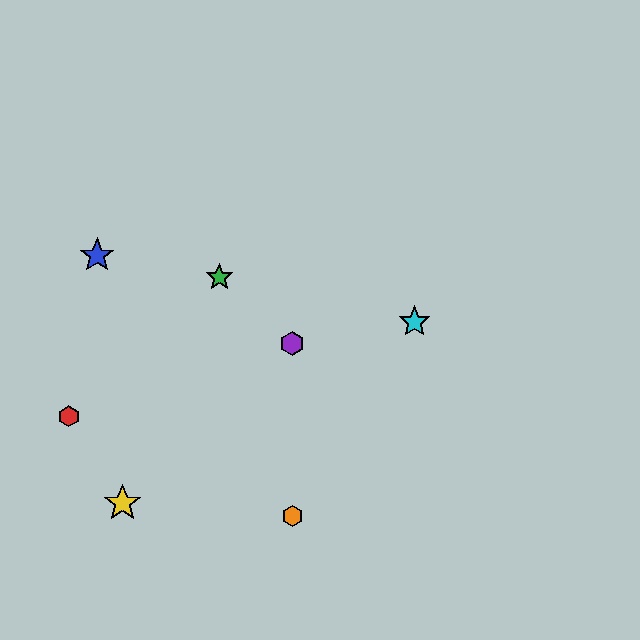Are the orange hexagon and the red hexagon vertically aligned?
No, the orange hexagon is at x≈292 and the red hexagon is at x≈69.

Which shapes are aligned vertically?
The purple hexagon, the orange hexagon are aligned vertically.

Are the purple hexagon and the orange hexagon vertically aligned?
Yes, both are at x≈292.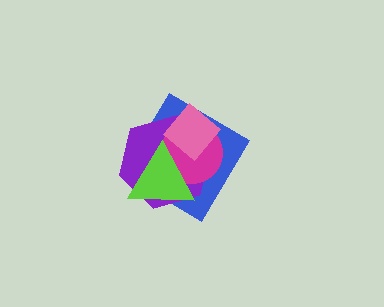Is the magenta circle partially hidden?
Yes, it is partially covered by another shape.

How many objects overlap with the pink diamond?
4 objects overlap with the pink diamond.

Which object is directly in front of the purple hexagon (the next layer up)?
The magenta circle is directly in front of the purple hexagon.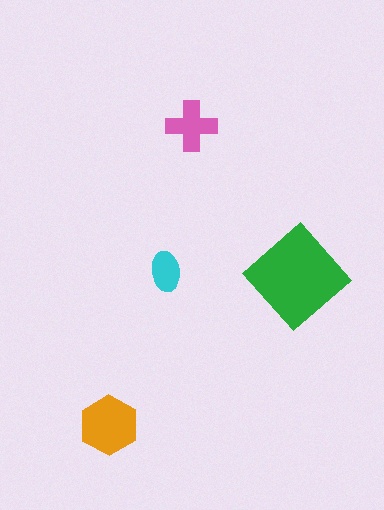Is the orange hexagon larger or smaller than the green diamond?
Smaller.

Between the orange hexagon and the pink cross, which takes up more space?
The orange hexagon.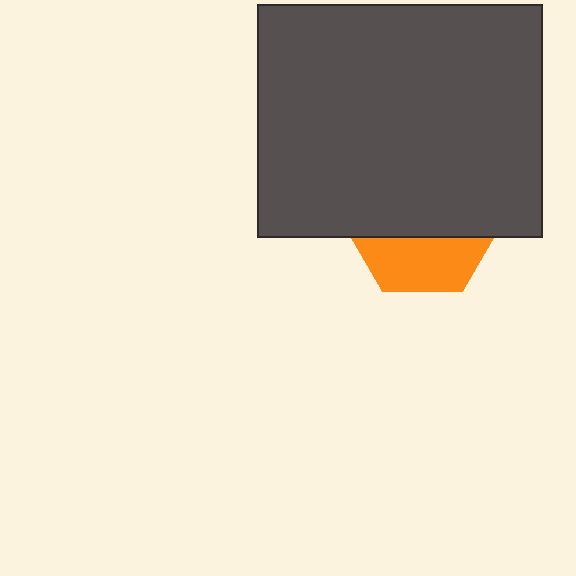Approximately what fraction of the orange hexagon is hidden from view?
Roughly 64% of the orange hexagon is hidden behind the dark gray rectangle.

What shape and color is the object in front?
The object in front is a dark gray rectangle.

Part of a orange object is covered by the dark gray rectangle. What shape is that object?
It is a hexagon.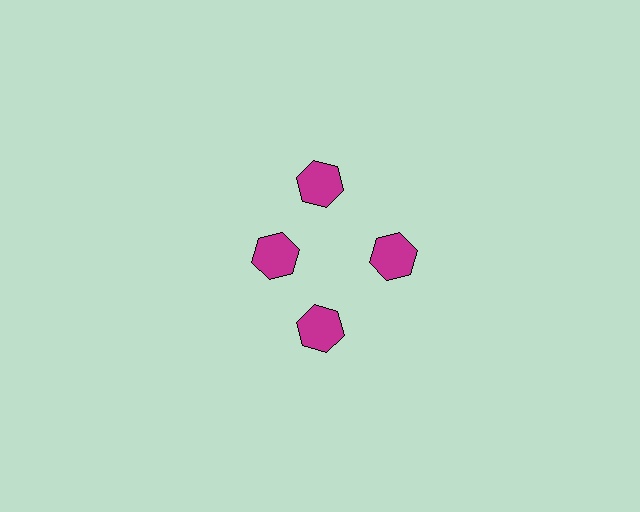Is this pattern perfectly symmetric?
No. The 4 magenta hexagons are arranged in a ring, but one element near the 9 o'clock position is pulled inward toward the center, breaking the 4-fold rotational symmetry.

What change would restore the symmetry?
The symmetry would be restored by moving it outward, back onto the ring so that all 4 hexagons sit at equal angles and equal distance from the center.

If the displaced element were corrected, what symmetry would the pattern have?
It would have 4-fold rotational symmetry — the pattern would map onto itself every 90 degrees.